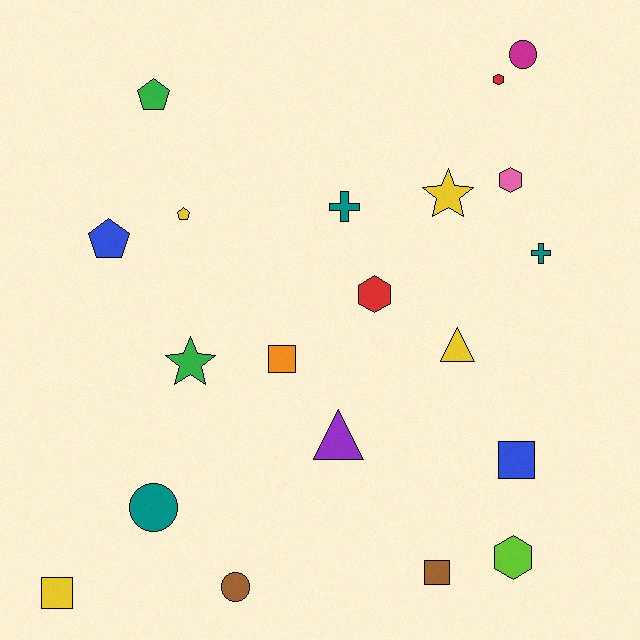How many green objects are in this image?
There are 2 green objects.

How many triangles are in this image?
There are 2 triangles.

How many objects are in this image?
There are 20 objects.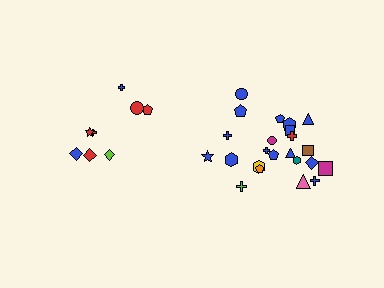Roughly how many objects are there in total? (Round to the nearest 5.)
Roughly 35 objects in total.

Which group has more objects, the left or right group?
The right group.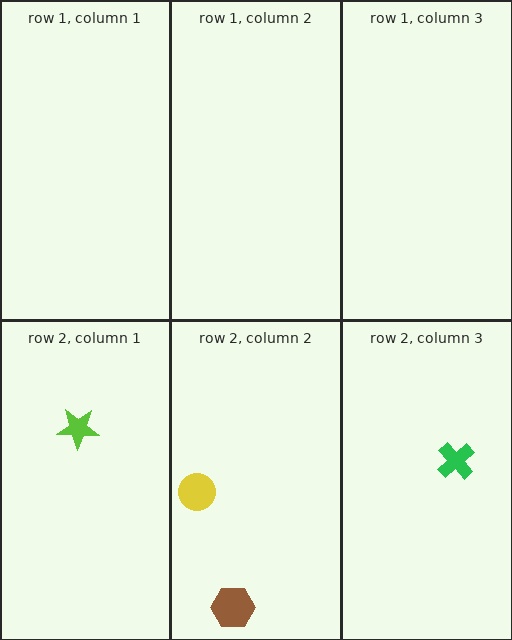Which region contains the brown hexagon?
The row 2, column 2 region.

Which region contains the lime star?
The row 2, column 1 region.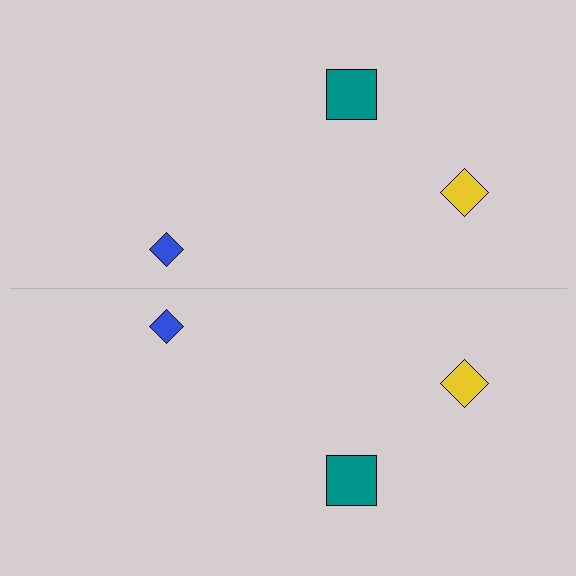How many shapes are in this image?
There are 6 shapes in this image.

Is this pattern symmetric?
Yes, this pattern has bilateral (reflection) symmetry.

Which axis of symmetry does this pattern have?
The pattern has a horizontal axis of symmetry running through the center of the image.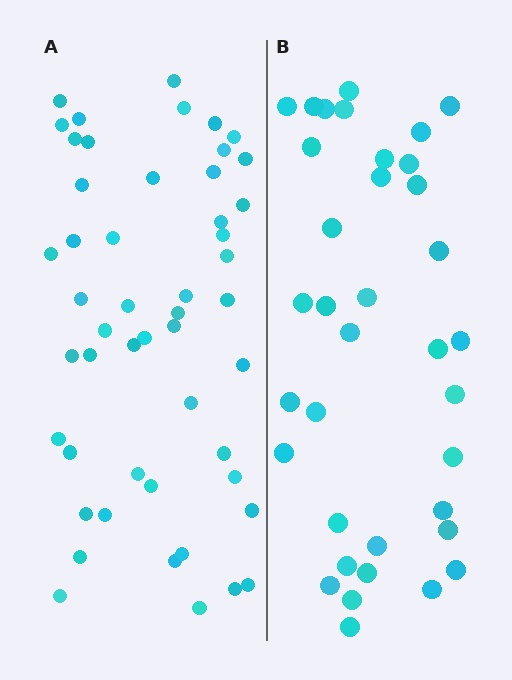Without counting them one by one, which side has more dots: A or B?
Region A (the left region) has more dots.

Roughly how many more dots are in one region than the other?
Region A has approximately 15 more dots than region B.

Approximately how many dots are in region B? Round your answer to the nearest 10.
About 40 dots. (The exact count is 36, which rounds to 40.)